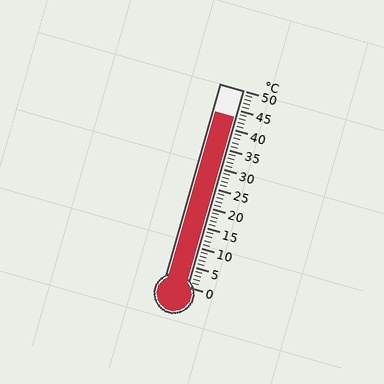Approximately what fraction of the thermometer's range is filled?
The thermometer is filled to approximately 85% of its range.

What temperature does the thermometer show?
The thermometer shows approximately 43°C.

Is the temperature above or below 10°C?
The temperature is above 10°C.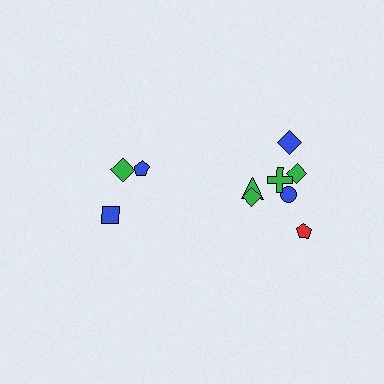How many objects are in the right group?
There are 7 objects.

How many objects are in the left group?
There are 3 objects.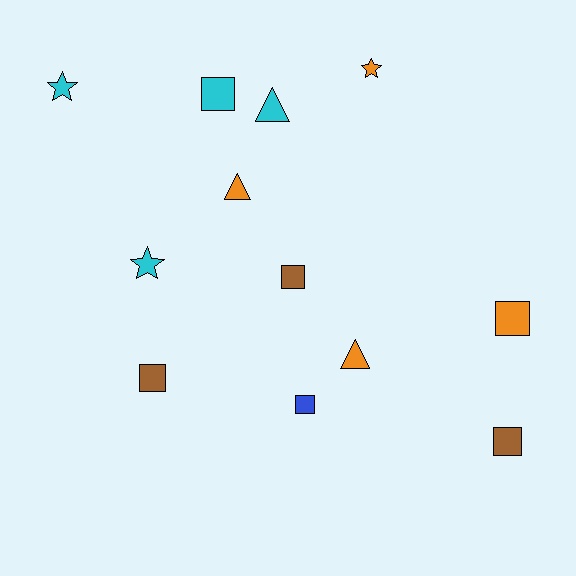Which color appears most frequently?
Orange, with 4 objects.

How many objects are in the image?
There are 12 objects.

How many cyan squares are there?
There is 1 cyan square.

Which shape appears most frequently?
Square, with 6 objects.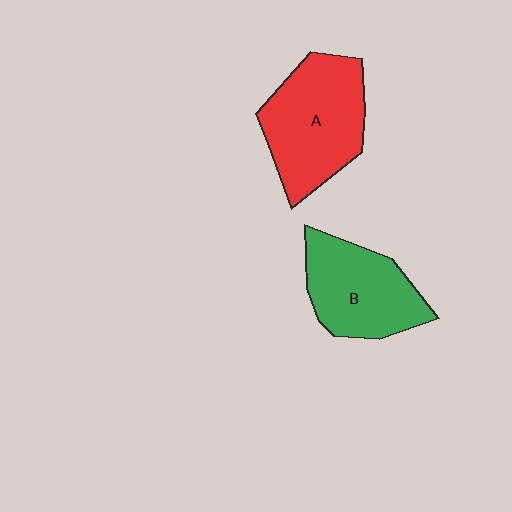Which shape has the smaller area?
Shape B (green).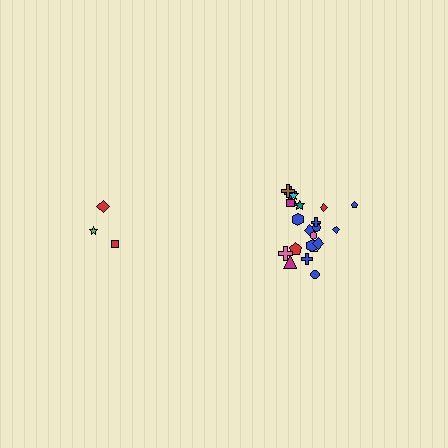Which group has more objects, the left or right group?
The right group.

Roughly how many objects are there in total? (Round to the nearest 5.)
Roughly 25 objects in total.